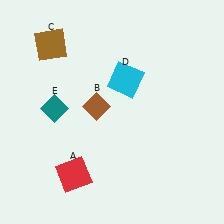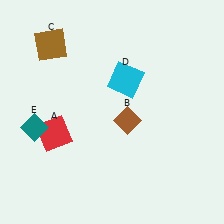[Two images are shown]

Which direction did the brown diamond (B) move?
The brown diamond (B) moved right.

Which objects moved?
The objects that moved are: the red square (A), the brown diamond (B), the teal diamond (E).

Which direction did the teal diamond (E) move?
The teal diamond (E) moved left.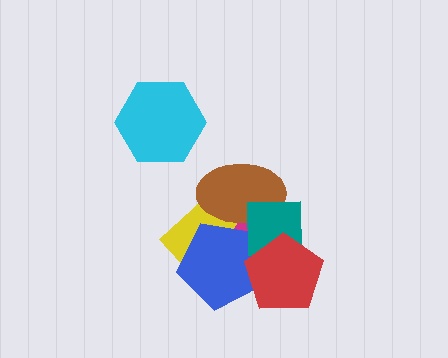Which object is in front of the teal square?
The red pentagon is in front of the teal square.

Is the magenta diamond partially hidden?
Yes, it is partially covered by another shape.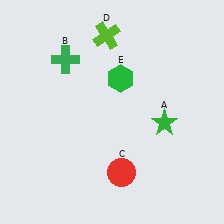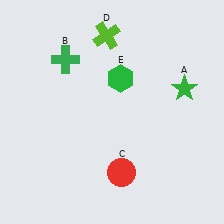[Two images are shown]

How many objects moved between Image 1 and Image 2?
1 object moved between the two images.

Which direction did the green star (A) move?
The green star (A) moved up.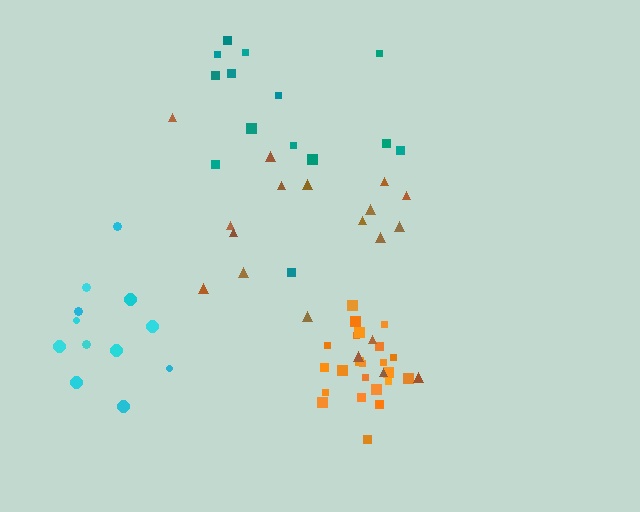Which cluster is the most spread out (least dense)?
Teal.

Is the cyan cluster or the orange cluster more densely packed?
Orange.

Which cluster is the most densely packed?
Orange.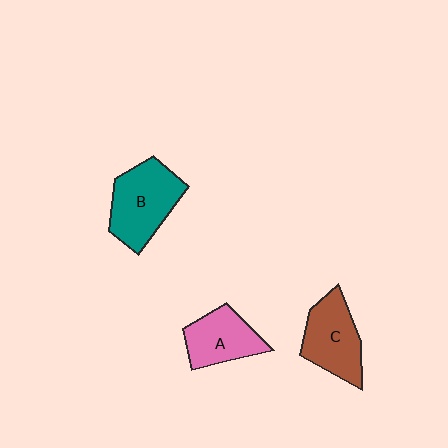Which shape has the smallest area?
Shape A (pink).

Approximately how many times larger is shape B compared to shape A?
Approximately 1.4 times.